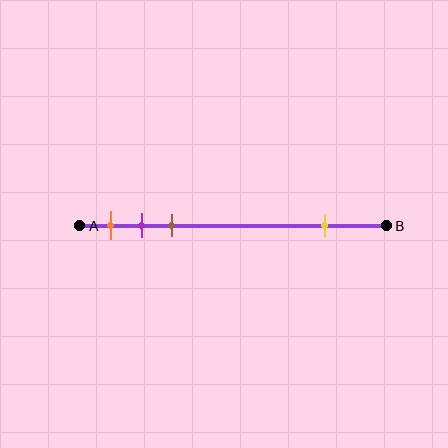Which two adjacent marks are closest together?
The purple and brown marks are the closest adjacent pair.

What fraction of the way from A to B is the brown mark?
The brown mark is approximately 30% (0.3) of the way from A to B.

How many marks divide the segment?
There are 4 marks dividing the segment.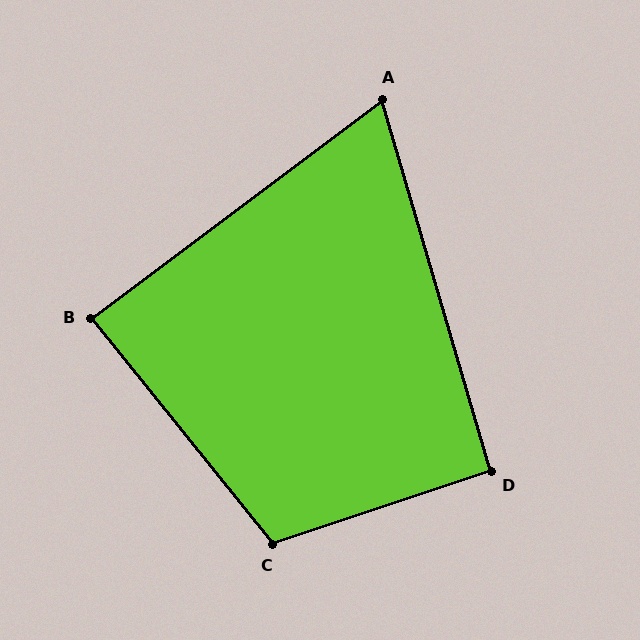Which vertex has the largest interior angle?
C, at approximately 111 degrees.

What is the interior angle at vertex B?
Approximately 88 degrees (approximately right).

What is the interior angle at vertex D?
Approximately 92 degrees (approximately right).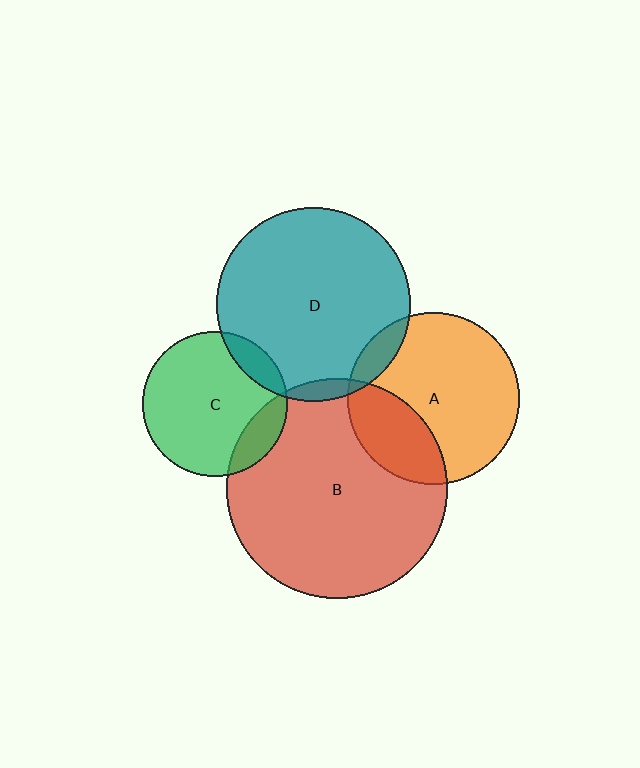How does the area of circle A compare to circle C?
Approximately 1.4 times.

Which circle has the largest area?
Circle B (red).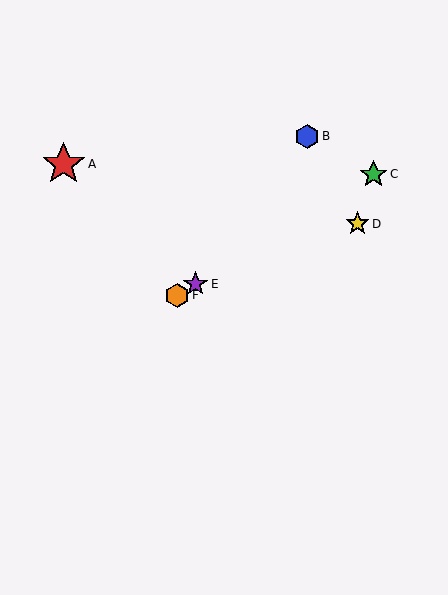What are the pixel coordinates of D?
Object D is at (358, 224).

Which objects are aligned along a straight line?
Objects C, E, F are aligned along a straight line.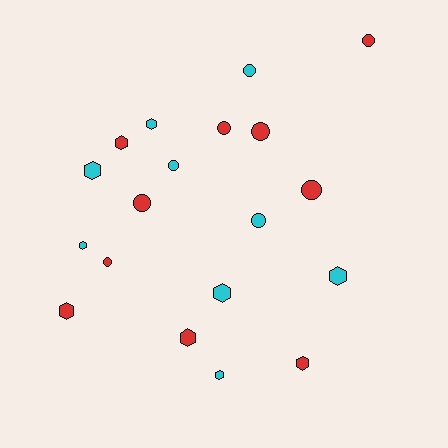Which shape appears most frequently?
Hexagon, with 10 objects.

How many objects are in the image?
There are 19 objects.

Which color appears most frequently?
Red, with 10 objects.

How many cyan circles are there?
There are 3 cyan circles.